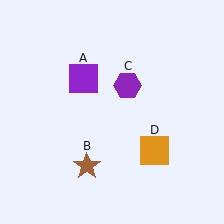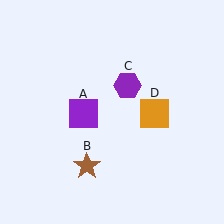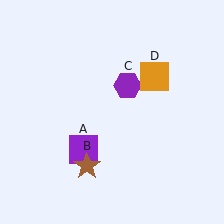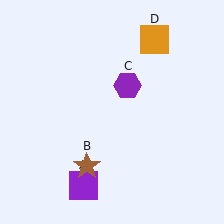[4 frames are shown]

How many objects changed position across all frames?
2 objects changed position: purple square (object A), orange square (object D).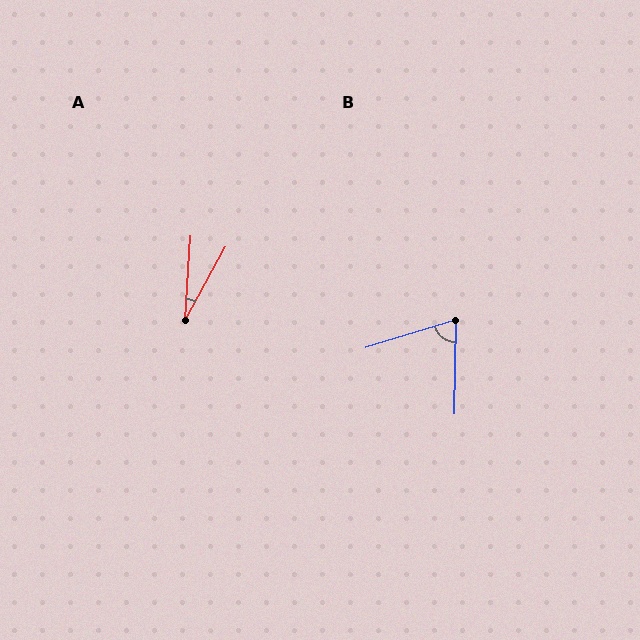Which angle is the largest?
B, at approximately 72 degrees.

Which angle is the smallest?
A, at approximately 26 degrees.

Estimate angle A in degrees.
Approximately 26 degrees.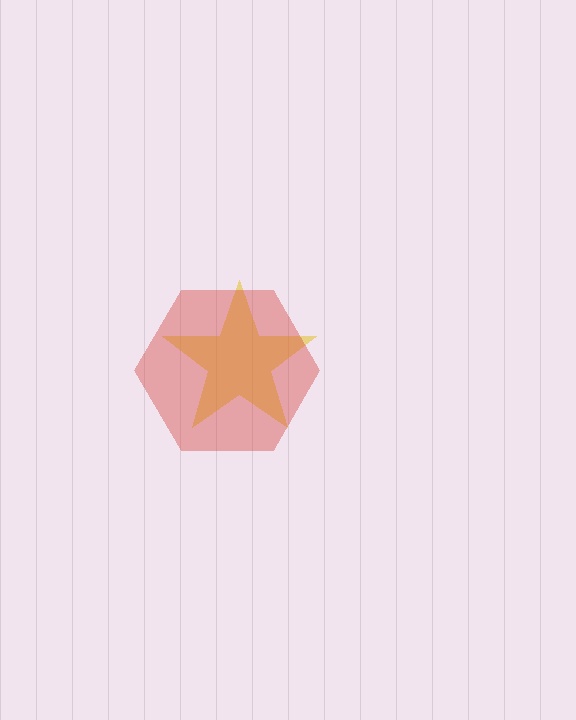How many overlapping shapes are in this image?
There are 2 overlapping shapes in the image.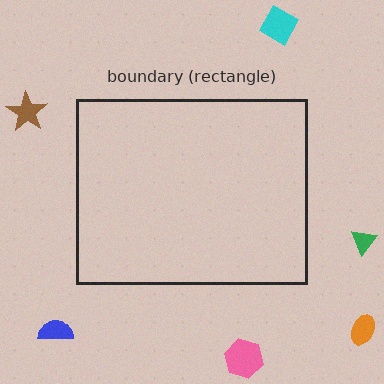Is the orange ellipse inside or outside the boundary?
Outside.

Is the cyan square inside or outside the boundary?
Outside.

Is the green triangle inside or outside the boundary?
Outside.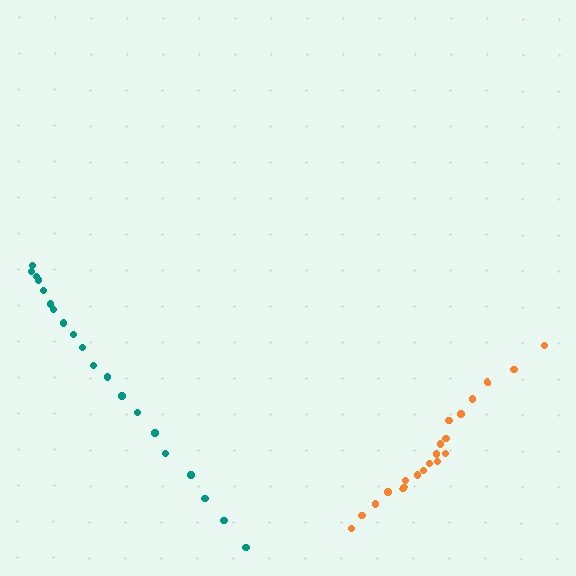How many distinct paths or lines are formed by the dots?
There are 2 distinct paths.